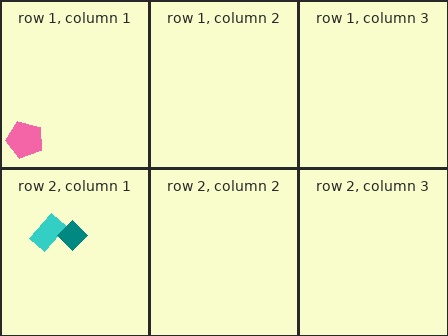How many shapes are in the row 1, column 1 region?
1.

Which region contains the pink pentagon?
The row 1, column 1 region.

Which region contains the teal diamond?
The row 2, column 1 region.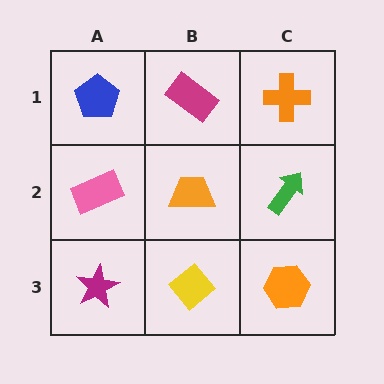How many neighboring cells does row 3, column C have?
2.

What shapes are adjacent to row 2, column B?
A magenta rectangle (row 1, column B), a yellow diamond (row 3, column B), a pink rectangle (row 2, column A), a green arrow (row 2, column C).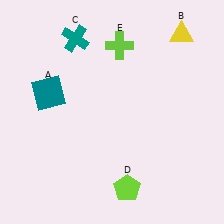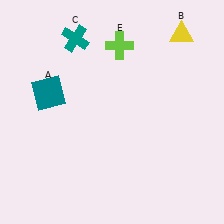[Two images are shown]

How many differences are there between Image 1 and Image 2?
There is 1 difference between the two images.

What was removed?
The lime pentagon (D) was removed in Image 2.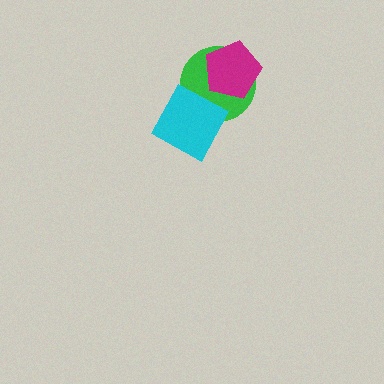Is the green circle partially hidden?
Yes, it is partially covered by another shape.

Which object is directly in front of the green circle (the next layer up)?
The cyan diamond is directly in front of the green circle.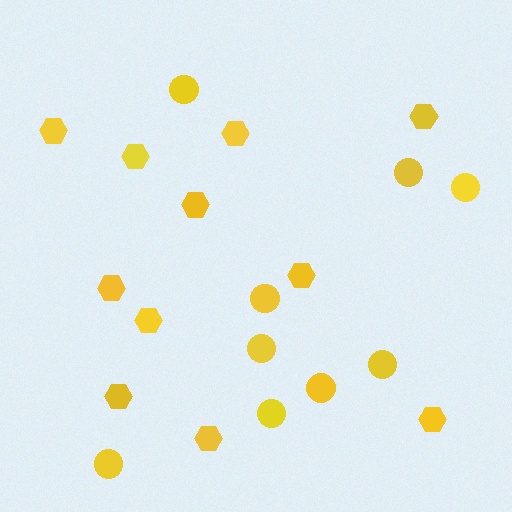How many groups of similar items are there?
There are 2 groups: one group of hexagons (11) and one group of circles (9).